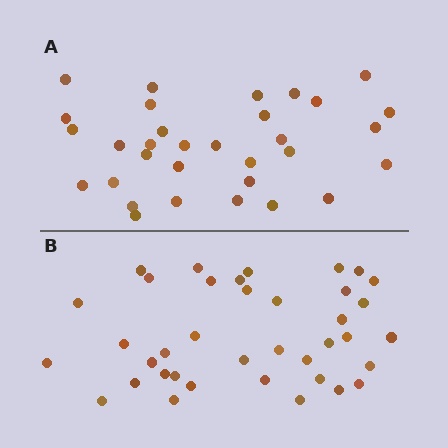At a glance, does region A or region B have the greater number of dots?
Region B (the bottom region) has more dots.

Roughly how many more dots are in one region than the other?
Region B has about 6 more dots than region A.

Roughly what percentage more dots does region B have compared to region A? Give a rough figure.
About 20% more.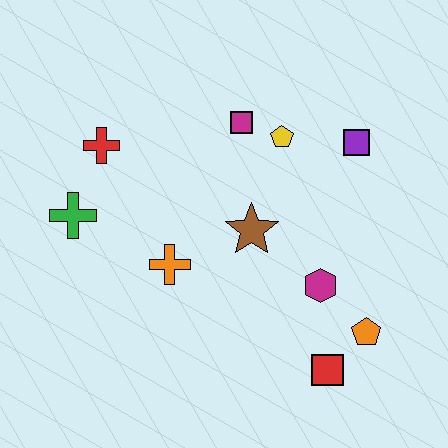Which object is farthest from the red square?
The red cross is farthest from the red square.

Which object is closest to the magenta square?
The yellow pentagon is closest to the magenta square.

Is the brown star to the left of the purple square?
Yes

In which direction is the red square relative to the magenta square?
The red square is below the magenta square.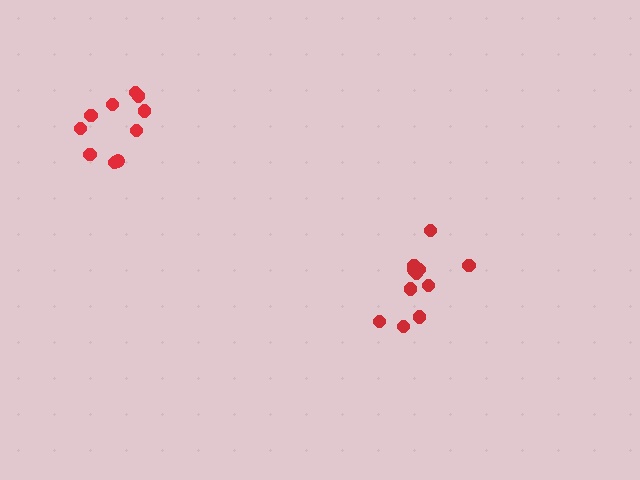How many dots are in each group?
Group 1: 11 dots, Group 2: 10 dots (21 total).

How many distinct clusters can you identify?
There are 2 distinct clusters.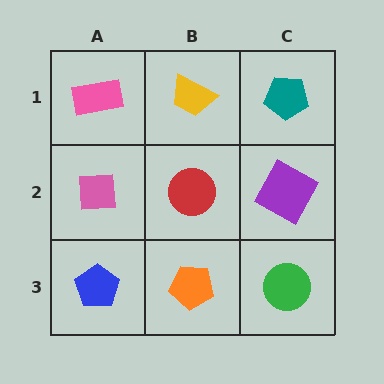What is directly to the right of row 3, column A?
An orange pentagon.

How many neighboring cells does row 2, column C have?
3.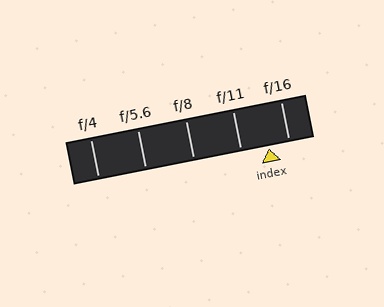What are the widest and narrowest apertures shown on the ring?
The widest aperture shown is f/4 and the narrowest is f/16.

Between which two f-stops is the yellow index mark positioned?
The index mark is between f/11 and f/16.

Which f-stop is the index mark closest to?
The index mark is closest to f/16.